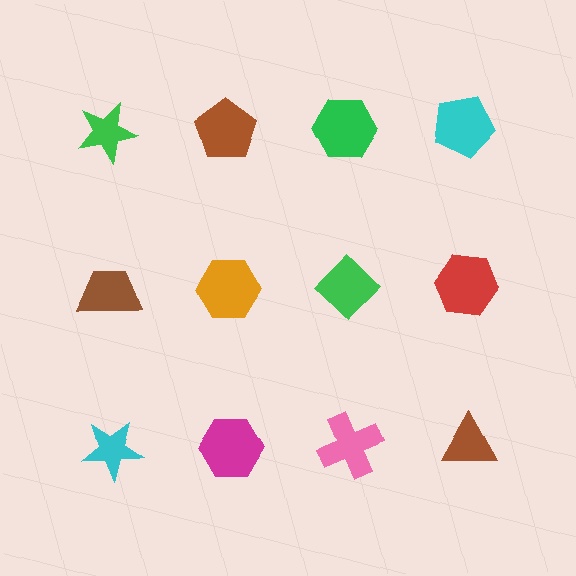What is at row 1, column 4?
A cyan pentagon.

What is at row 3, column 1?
A cyan star.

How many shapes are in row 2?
4 shapes.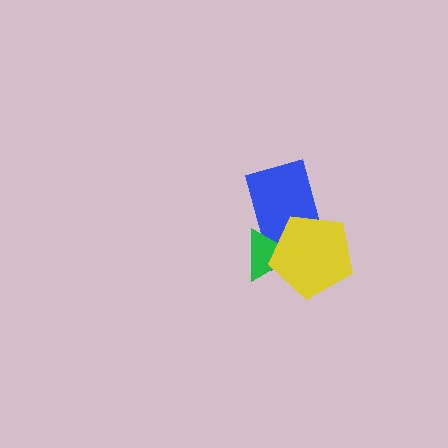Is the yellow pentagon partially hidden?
No, no other shape covers it.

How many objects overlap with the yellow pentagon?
2 objects overlap with the yellow pentagon.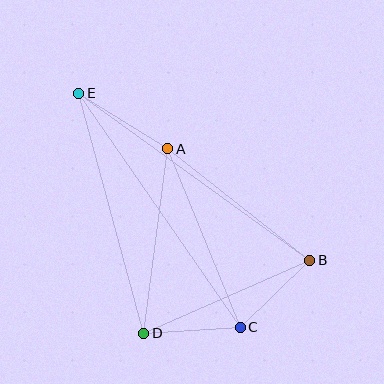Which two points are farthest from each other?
Points B and E are farthest from each other.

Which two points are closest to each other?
Points B and C are closest to each other.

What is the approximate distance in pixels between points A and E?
The distance between A and E is approximately 105 pixels.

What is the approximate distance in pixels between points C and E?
The distance between C and E is approximately 284 pixels.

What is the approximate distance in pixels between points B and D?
The distance between B and D is approximately 182 pixels.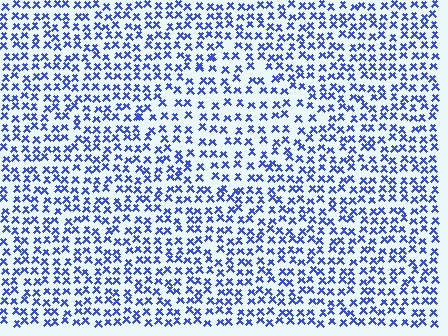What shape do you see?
I see a diamond.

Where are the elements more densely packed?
The elements are more densely packed outside the diamond boundary.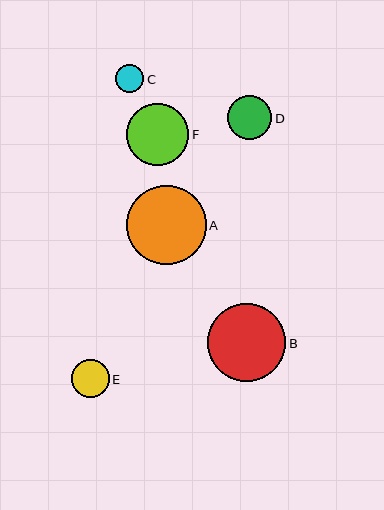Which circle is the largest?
Circle A is the largest with a size of approximately 80 pixels.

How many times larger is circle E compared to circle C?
Circle E is approximately 1.3 times the size of circle C.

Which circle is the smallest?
Circle C is the smallest with a size of approximately 28 pixels.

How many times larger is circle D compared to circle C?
Circle D is approximately 1.5 times the size of circle C.